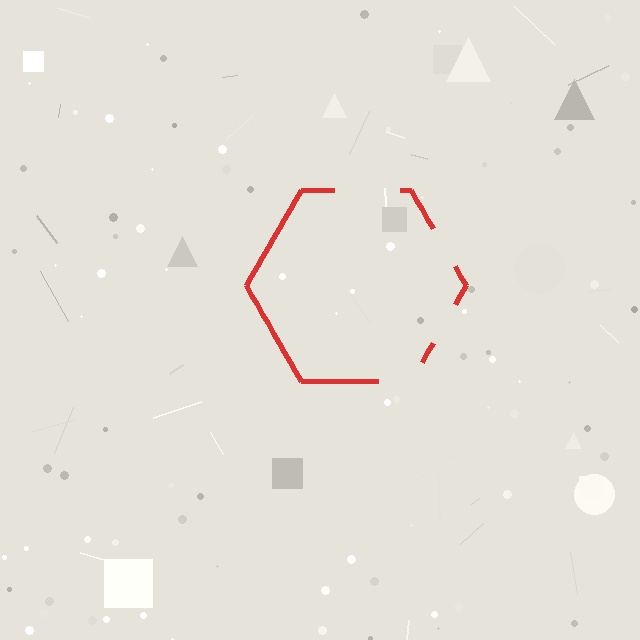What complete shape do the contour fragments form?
The contour fragments form a hexagon.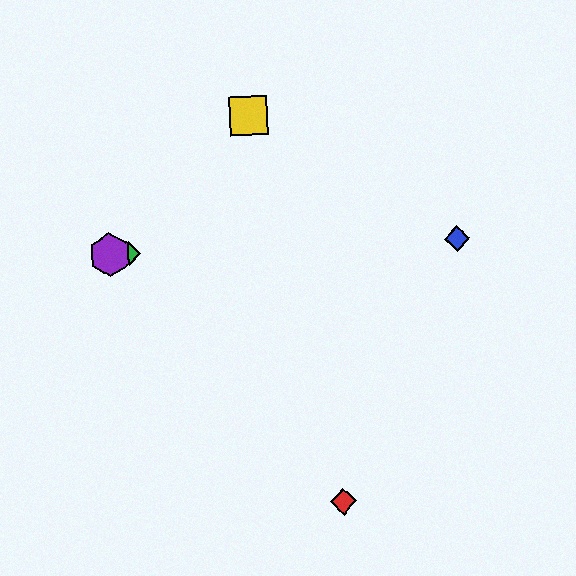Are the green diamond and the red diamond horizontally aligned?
No, the green diamond is at y≈254 and the red diamond is at y≈502.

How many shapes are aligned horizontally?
3 shapes (the blue diamond, the green diamond, the purple hexagon) are aligned horizontally.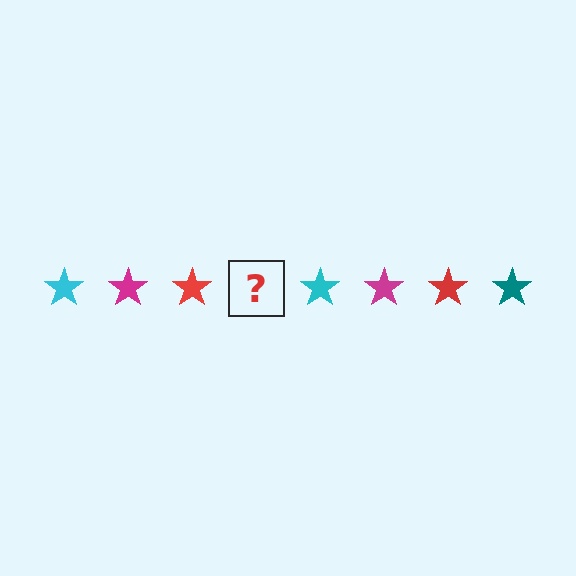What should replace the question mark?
The question mark should be replaced with a teal star.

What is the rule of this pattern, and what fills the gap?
The rule is that the pattern cycles through cyan, magenta, red, teal stars. The gap should be filled with a teal star.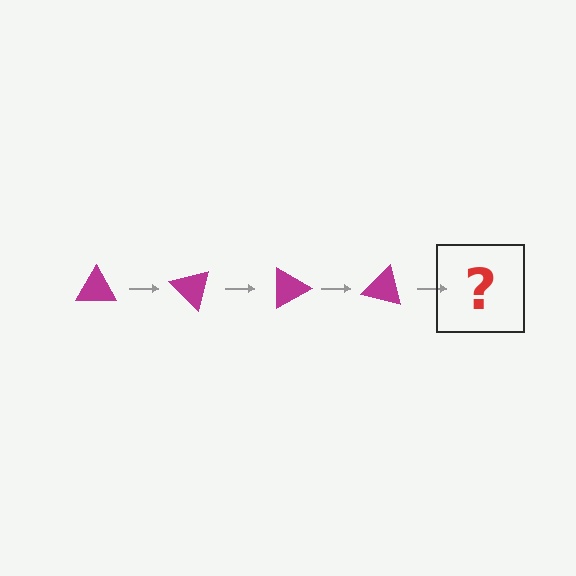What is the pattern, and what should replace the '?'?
The pattern is that the triangle rotates 45 degrees each step. The '?' should be a magenta triangle rotated 180 degrees.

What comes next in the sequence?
The next element should be a magenta triangle rotated 180 degrees.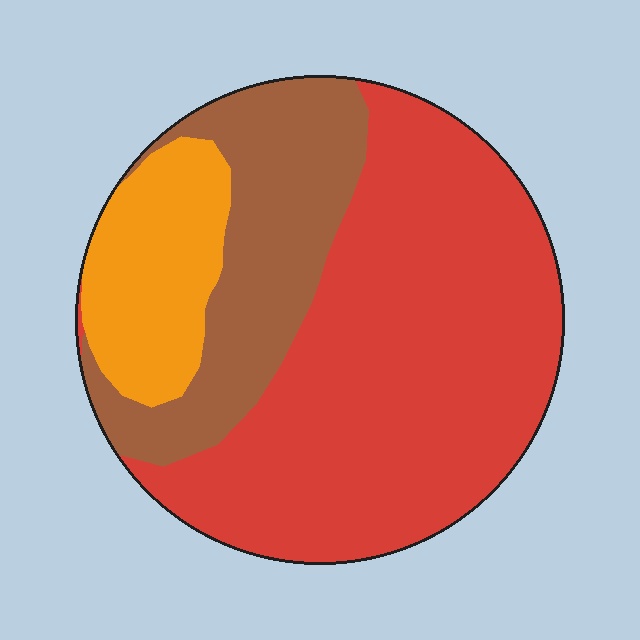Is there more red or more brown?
Red.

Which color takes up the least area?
Orange, at roughly 15%.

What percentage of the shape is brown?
Brown takes up between a sixth and a third of the shape.